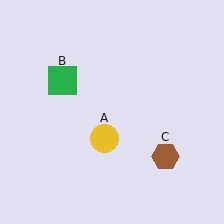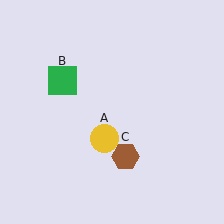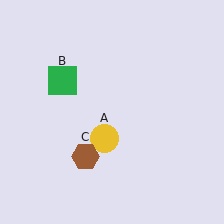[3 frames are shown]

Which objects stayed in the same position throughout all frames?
Yellow circle (object A) and green square (object B) remained stationary.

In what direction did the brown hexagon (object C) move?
The brown hexagon (object C) moved left.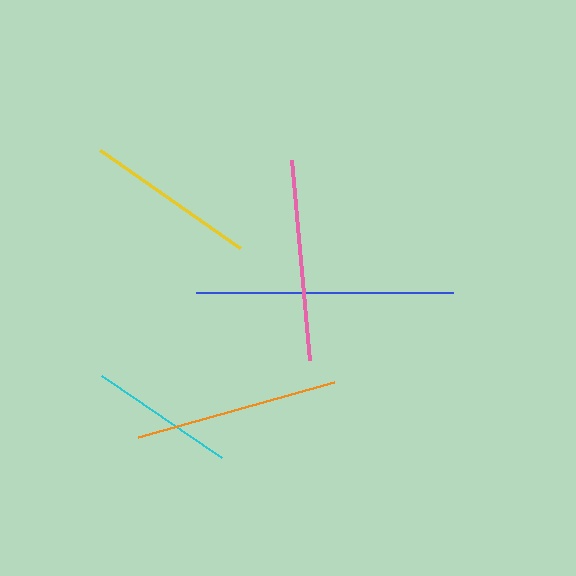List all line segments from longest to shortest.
From longest to shortest: blue, orange, pink, yellow, cyan.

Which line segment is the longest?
The blue line is the longest at approximately 257 pixels.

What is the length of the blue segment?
The blue segment is approximately 257 pixels long.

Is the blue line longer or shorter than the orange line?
The blue line is longer than the orange line.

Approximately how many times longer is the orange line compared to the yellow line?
The orange line is approximately 1.2 times the length of the yellow line.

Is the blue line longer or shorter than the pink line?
The blue line is longer than the pink line.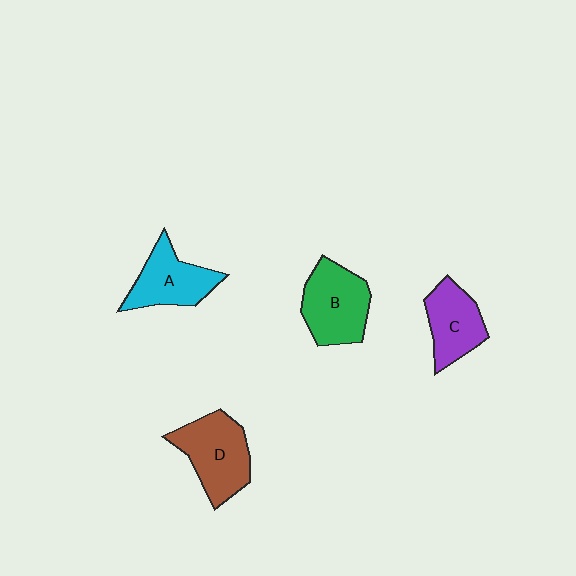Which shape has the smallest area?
Shape C (purple).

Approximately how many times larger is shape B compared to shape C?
Approximately 1.2 times.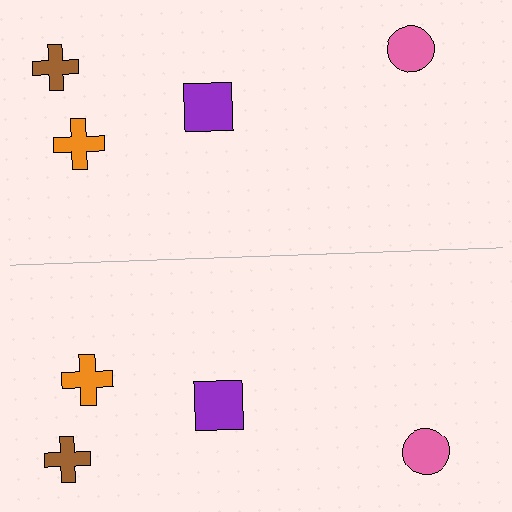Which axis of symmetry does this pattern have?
The pattern has a horizontal axis of symmetry running through the center of the image.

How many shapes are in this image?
There are 8 shapes in this image.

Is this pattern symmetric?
Yes, this pattern has bilateral (reflection) symmetry.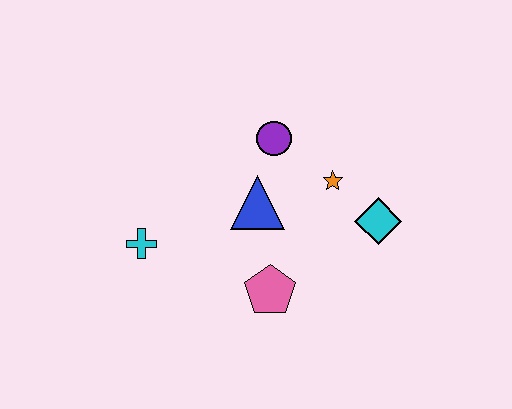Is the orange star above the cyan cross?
Yes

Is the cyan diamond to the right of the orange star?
Yes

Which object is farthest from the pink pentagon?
The purple circle is farthest from the pink pentagon.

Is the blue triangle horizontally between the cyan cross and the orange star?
Yes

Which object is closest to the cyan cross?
The blue triangle is closest to the cyan cross.